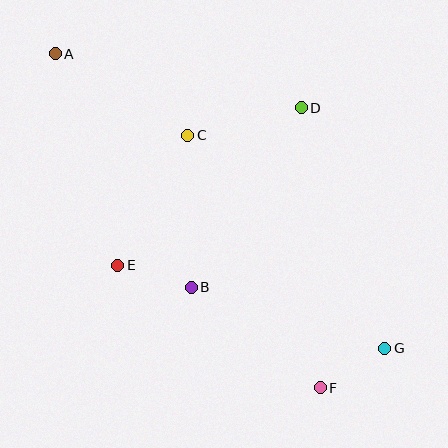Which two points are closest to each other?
Points F and G are closest to each other.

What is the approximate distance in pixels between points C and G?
The distance between C and G is approximately 290 pixels.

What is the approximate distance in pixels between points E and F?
The distance between E and F is approximately 237 pixels.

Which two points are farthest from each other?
Points A and G are farthest from each other.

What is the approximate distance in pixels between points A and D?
The distance between A and D is approximately 252 pixels.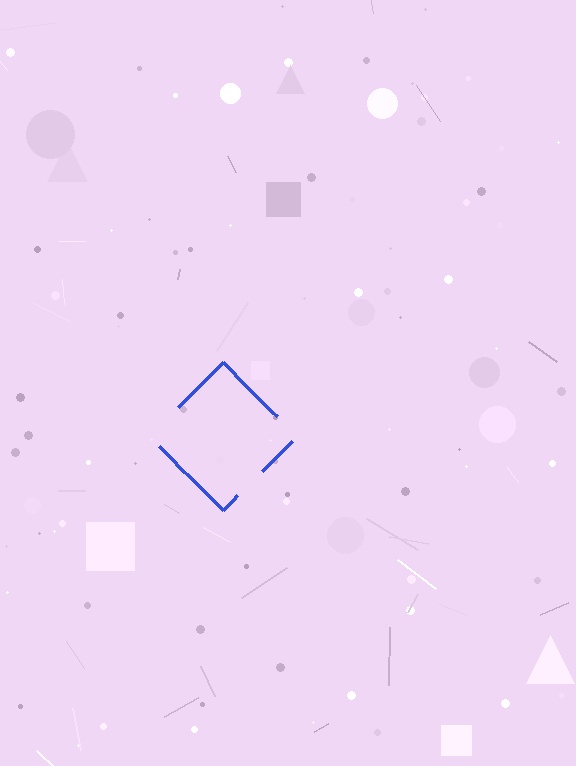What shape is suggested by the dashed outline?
The dashed outline suggests a diamond.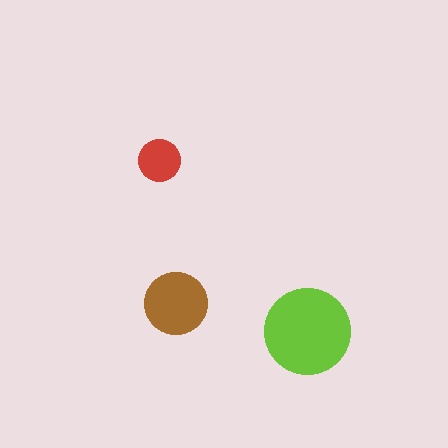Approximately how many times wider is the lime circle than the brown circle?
About 1.5 times wider.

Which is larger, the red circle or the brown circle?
The brown one.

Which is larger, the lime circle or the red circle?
The lime one.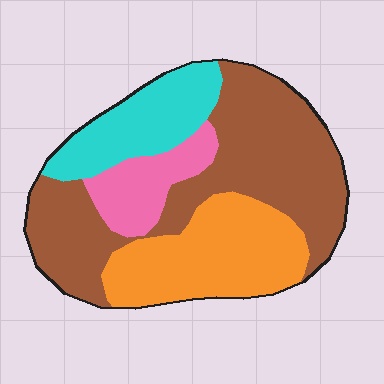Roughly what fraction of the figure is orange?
Orange covers around 25% of the figure.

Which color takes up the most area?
Brown, at roughly 45%.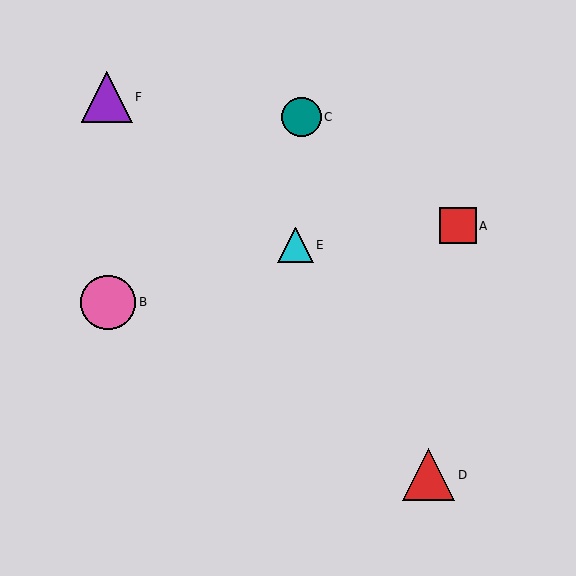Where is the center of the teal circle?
The center of the teal circle is at (301, 117).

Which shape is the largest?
The pink circle (labeled B) is the largest.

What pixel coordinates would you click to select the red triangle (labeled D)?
Click at (429, 475) to select the red triangle D.